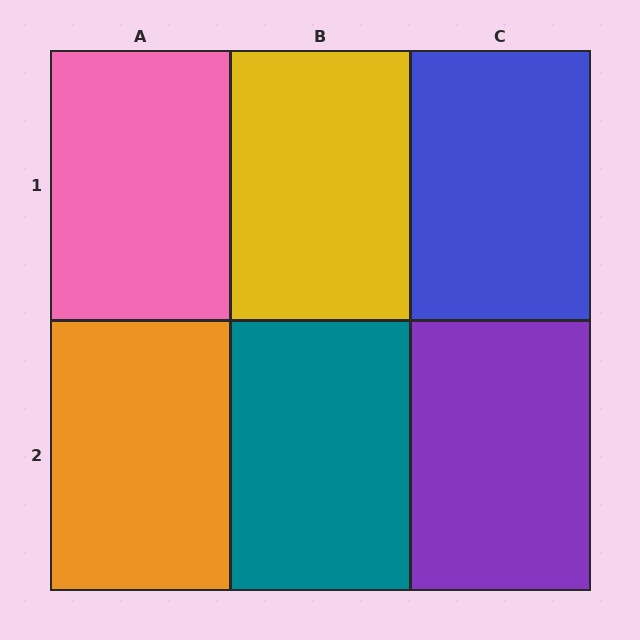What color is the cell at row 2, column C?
Purple.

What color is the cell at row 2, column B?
Teal.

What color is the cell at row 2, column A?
Orange.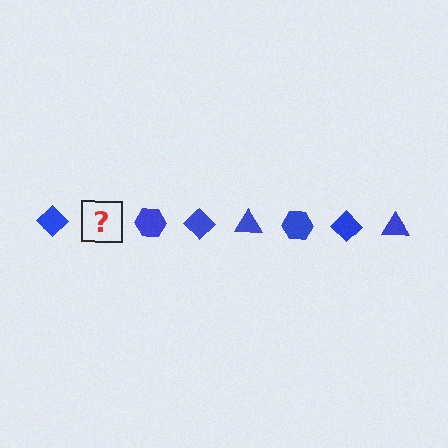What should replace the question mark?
The question mark should be replaced with a blue triangle.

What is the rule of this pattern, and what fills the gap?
The rule is that the pattern cycles through diamond, triangle, hexagon shapes in blue. The gap should be filled with a blue triangle.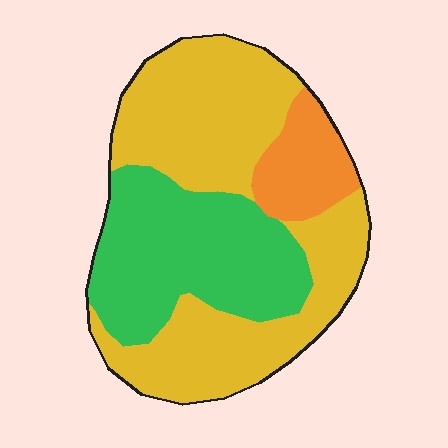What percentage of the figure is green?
Green takes up between a quarter and a half of the figure.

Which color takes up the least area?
Orange, at roughly 10%.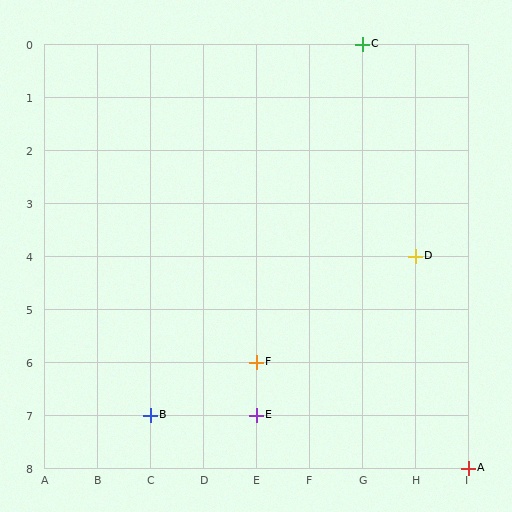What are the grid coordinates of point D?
Point D is at grid coordinates (H, 4).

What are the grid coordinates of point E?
Point E is at grid coordinates (E, 7).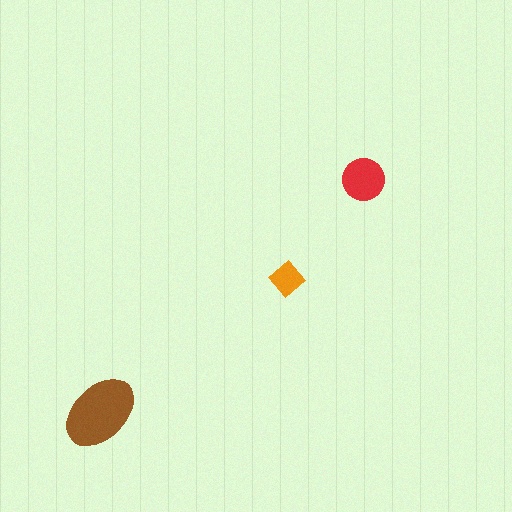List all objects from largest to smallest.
The brown ellipse, the red circle, the orange diamond.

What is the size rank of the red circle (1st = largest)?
2nd.